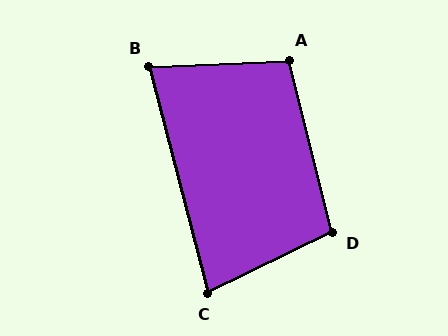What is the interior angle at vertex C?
Approximately 79 degrees (acute).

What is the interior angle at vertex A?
Approximately 101 degrees (obtuse).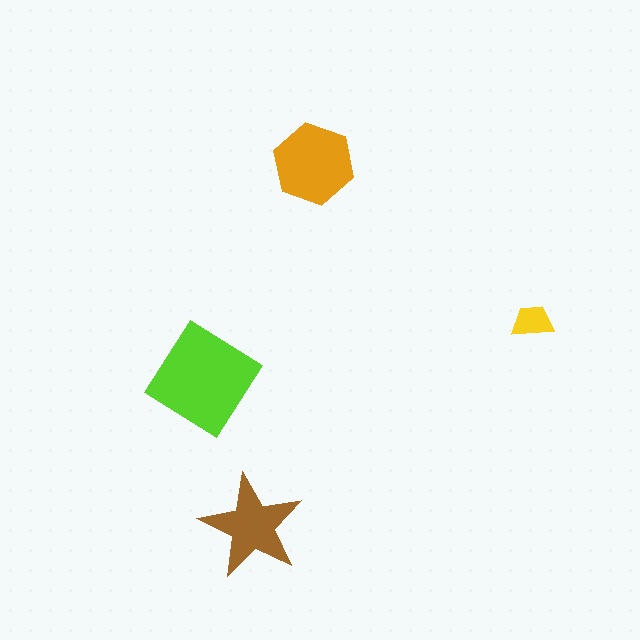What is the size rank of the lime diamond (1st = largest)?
1st.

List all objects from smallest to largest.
The yellow trapezoid, the brown star, the orange hexagon, the lime diamond.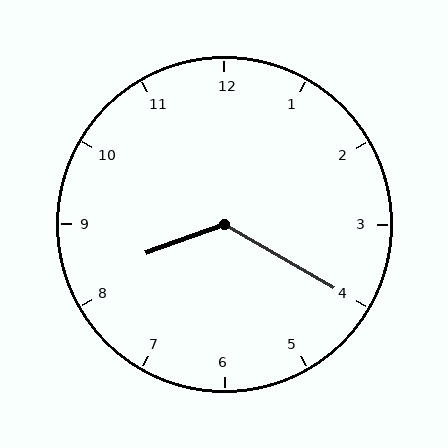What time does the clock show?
8:20.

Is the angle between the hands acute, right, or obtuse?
It is obtuse.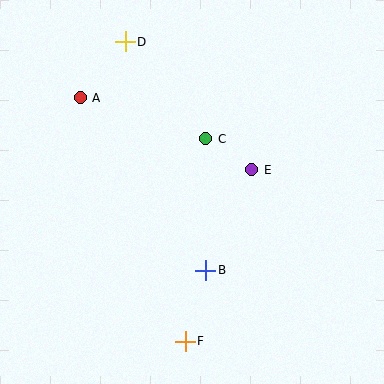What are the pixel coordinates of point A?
Point A is at (80, 98).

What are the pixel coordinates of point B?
Point B is at (206, 270).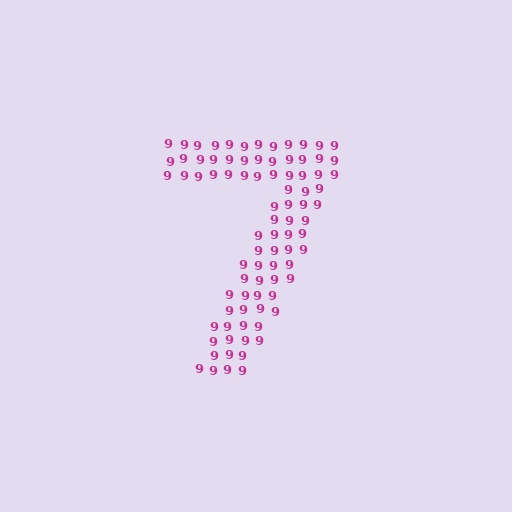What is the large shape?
The large shape is the digit 7.